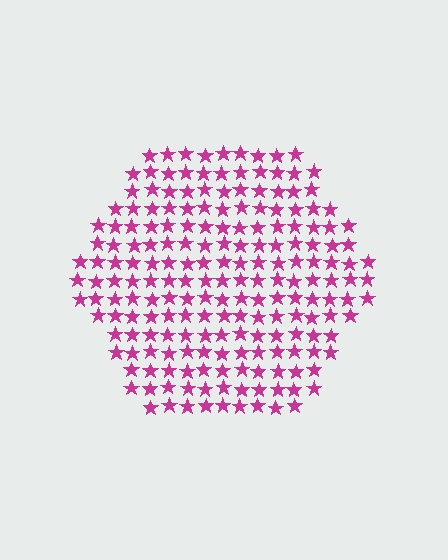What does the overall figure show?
The overall figure shows a hexagon.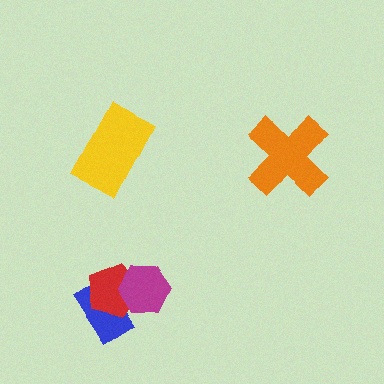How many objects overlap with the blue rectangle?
2 objects overlap with the blue rectangle.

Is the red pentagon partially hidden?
Yes, it is partially covered by another shape.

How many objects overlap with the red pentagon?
2 objects overlap with the red pentagon.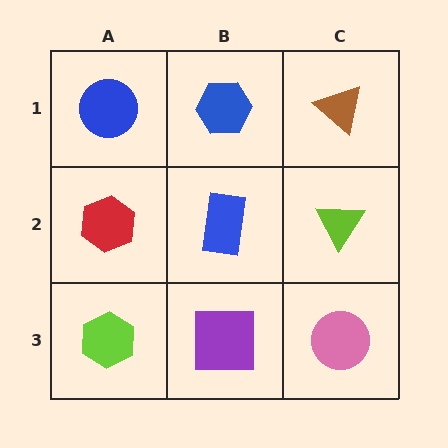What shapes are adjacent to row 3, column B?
A blue rectangle (row 2, column B), a lime hexagon (row 3, column A), a pink circle (row 3, column C).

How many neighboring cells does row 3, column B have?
3.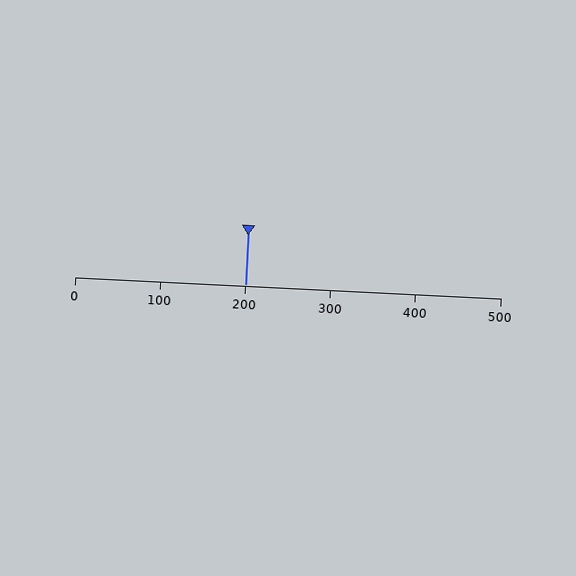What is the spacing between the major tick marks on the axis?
The major ticks are spaced 100 apart.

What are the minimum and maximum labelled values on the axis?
The axis runs from 0 to 500.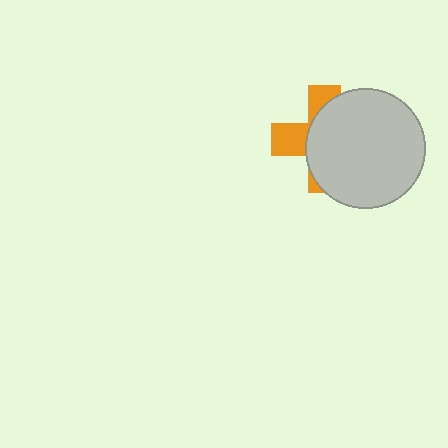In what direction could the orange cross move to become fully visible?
The orange cross could move left. That would shift it out from behind the light gray circle entirely.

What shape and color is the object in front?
The object in front is a light gray circle.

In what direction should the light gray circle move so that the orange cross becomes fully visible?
The light gray circle should move right. That is the shortest direction to clear the overlap and leave the orange cross fully visible.